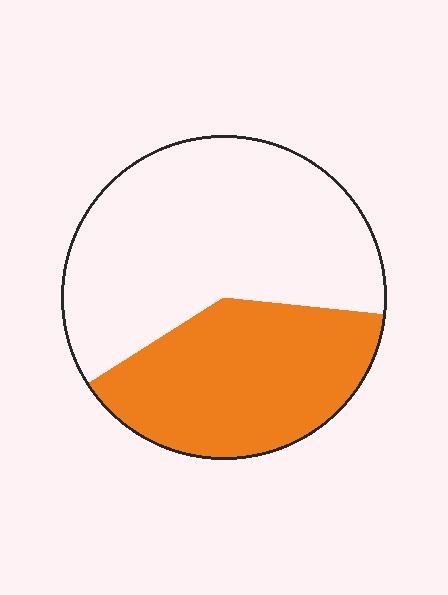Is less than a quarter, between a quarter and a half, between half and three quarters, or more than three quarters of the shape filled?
Between a quarter and a half.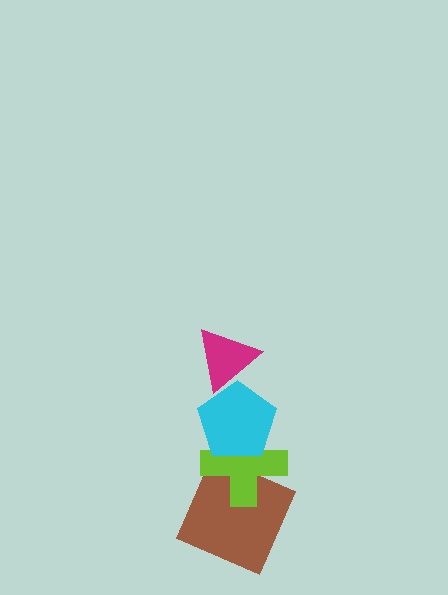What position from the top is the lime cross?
The lime cross is 3rd from the top.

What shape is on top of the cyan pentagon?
The magenta triangle is on top of the cyan pentagon.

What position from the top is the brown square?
The brown square is 4th from the top.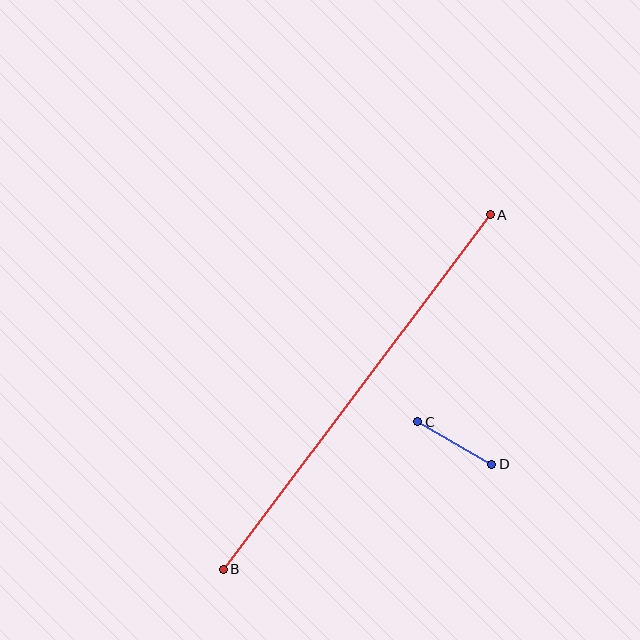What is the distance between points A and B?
The distance is approximately 444 pixels.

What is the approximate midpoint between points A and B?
The midpoint is at approximately (357, 392) pixels.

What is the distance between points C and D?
The distance is approximately 86 pixels.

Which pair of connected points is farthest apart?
Points A and B are farthest apart.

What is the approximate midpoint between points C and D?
The midpoint is at approximately (455, 443) pixels.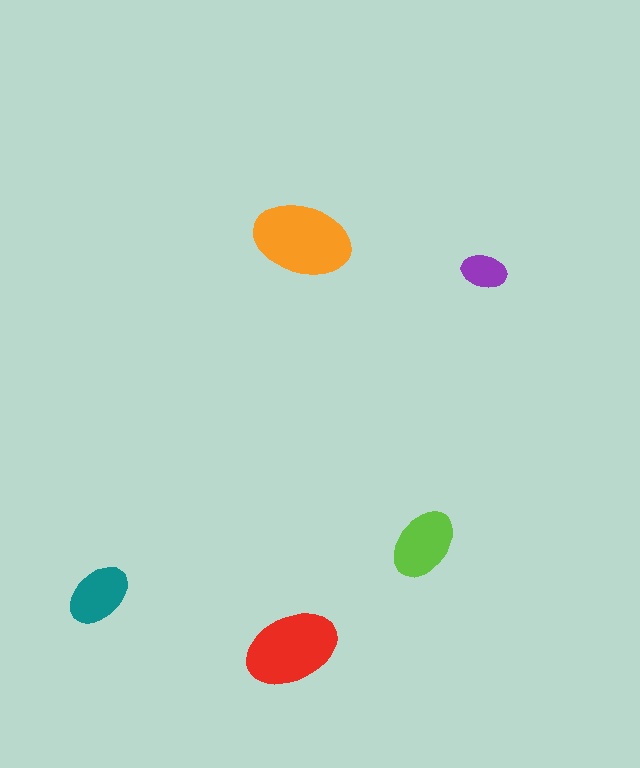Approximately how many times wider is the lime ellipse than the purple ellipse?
About 1.5 times wider.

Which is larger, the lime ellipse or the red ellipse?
The red one.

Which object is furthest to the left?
The teal ellipse is leftmost.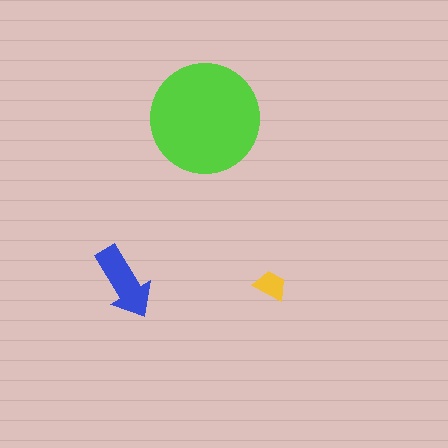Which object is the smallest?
The yellow trapezoid.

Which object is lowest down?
The yellow trapezoid is bottommost.